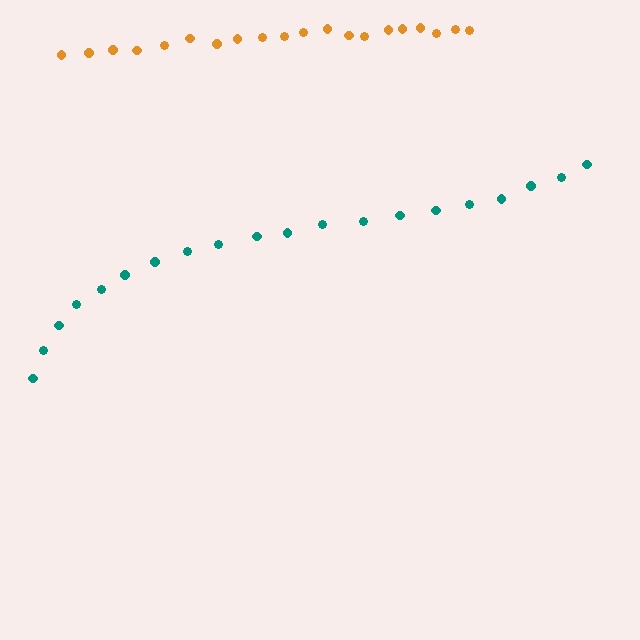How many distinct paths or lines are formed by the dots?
There are 2 distinct paths.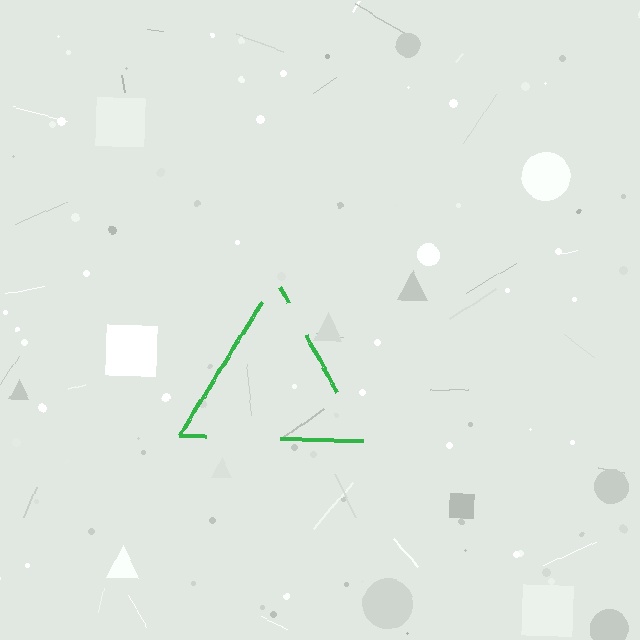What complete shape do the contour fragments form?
The contour fragments form a triangle.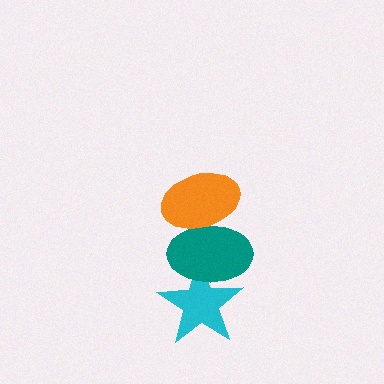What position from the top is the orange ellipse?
The orange ellipse is 1st from the top.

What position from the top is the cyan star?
The cyan star is 3rd from the top.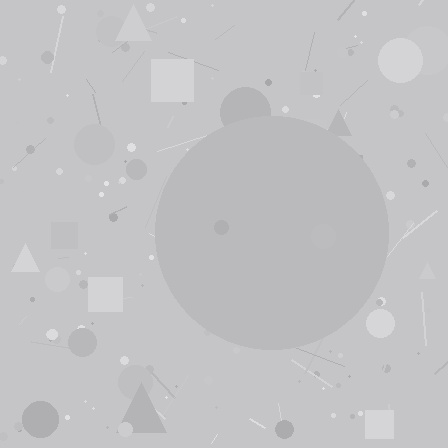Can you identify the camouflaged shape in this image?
The camouflaged shape is a circle.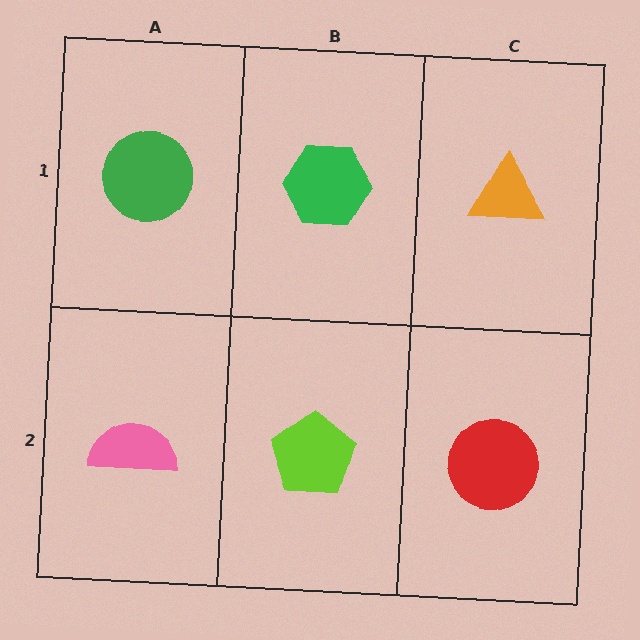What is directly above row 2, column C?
An orange triangle.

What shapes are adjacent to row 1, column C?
A red circle (row 2, column C), a green hexagon (row 1, column B).